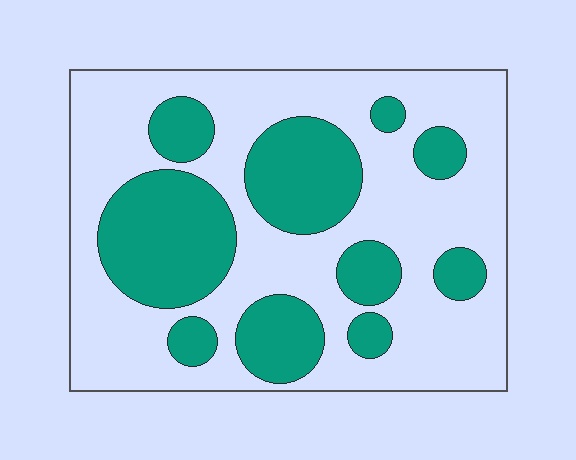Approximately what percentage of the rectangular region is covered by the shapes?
Approximately 35%.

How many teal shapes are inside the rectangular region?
10.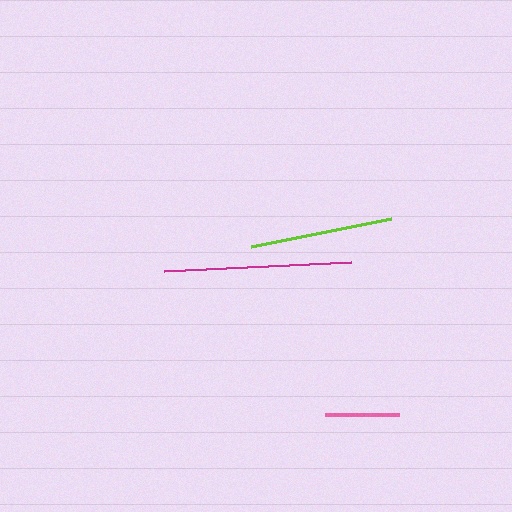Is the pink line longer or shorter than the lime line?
The lime line is longer than the pink line.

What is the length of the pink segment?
The pink segment is approximately 75 pixels long.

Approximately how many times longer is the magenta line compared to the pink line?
The magenta line is approximately 2.5 times the length of the pink line.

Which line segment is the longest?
The magenta line is the longest at approximately 187 pixels.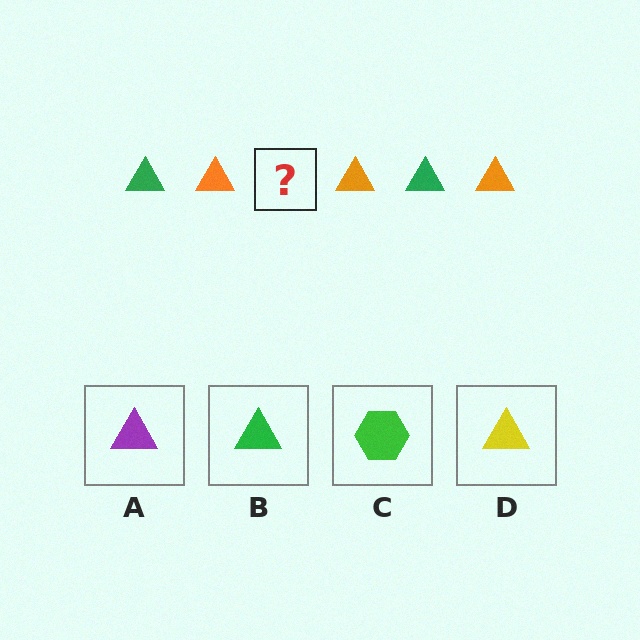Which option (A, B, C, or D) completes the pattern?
B.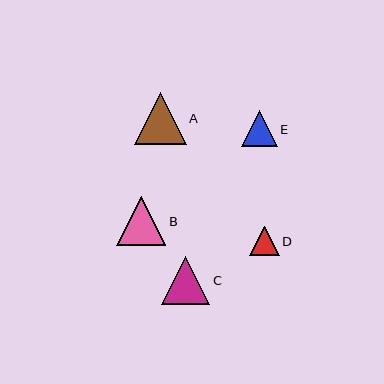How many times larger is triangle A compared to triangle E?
Triangle A is approximately 1.4 times the size of triangle E.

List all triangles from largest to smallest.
From largest to smallest: A, B, C, E, D.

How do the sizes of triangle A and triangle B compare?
Triangle A and triangle B are approximately the same size.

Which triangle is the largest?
Triangle A is the largest with a size of approximately 52 pixels.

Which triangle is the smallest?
Triangle D is the smallest with a size of approximately 29 pixels.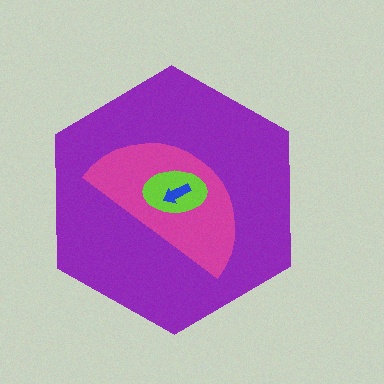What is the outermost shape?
The purple hexagon.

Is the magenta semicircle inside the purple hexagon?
Yes.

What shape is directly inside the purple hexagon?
The magenta semicircle.